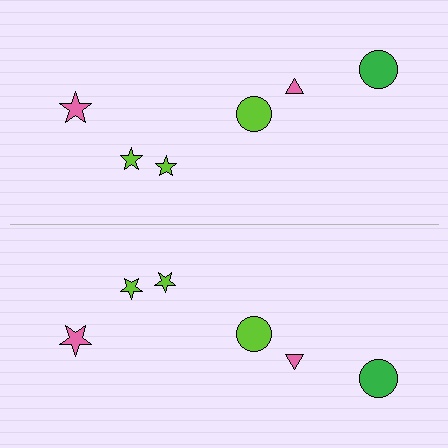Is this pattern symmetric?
Yes, this pattern has bilateral (reflection) symmetry.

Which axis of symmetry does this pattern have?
The pattern has a horizontal axis of symmetry running through the center of the image.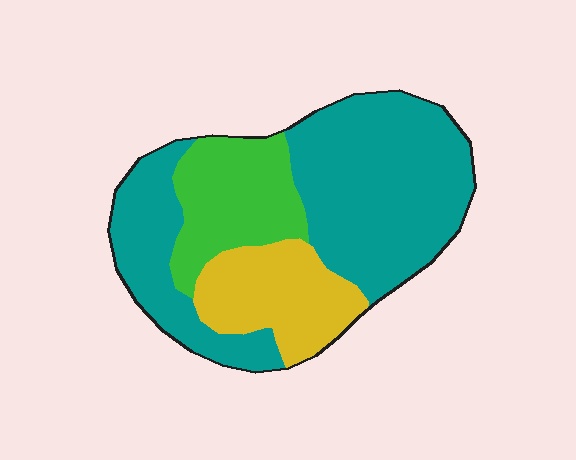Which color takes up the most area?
Teal, at roughly 60%.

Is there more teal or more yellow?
Teal.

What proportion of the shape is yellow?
Yellow covers 20% of the shape.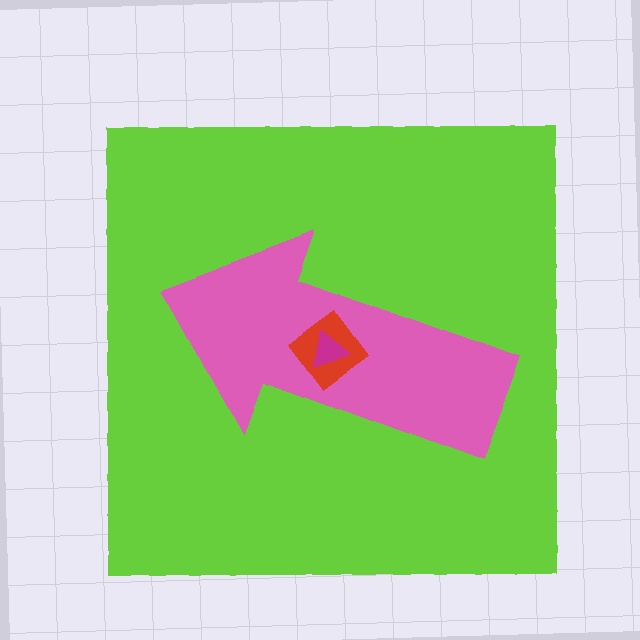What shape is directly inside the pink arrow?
The red diamond.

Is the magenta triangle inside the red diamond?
Yes.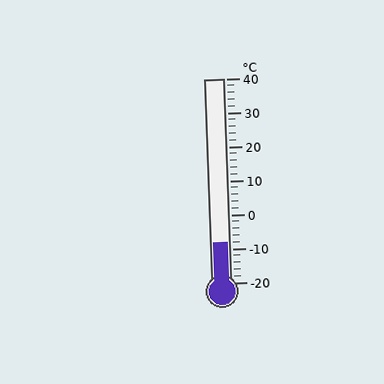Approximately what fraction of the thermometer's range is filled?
The thermometer is filled to approximately 20% of its range.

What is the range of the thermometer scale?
The thermometer scale ranges from -20°C to 40°C.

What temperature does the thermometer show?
The thermometer shows approximately -8°C.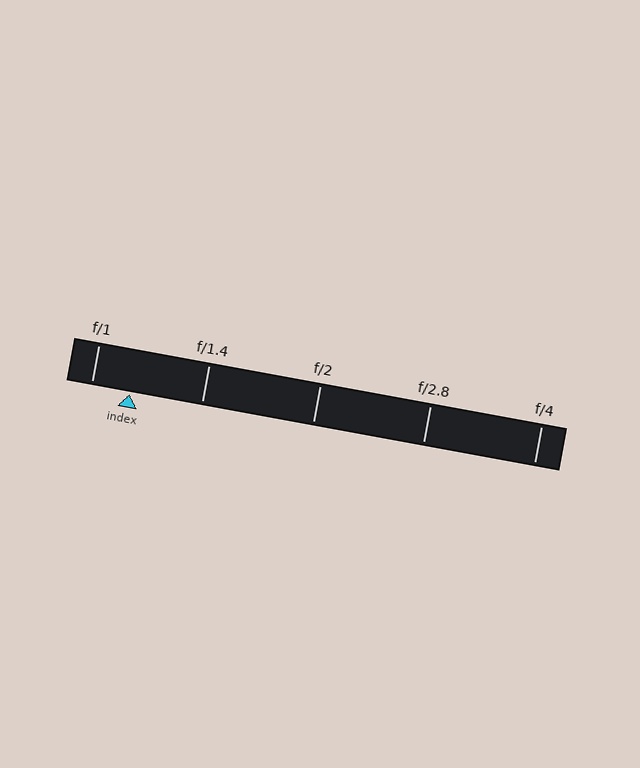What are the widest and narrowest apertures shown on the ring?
The widest aperture shown is f/1 and the narrowest is f/4.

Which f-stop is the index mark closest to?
The index mark is closest to f/1.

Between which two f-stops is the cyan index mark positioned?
The index mark is between f/1 and f/1.4.